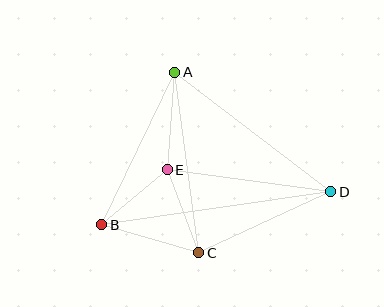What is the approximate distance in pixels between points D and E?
The distance between D and E is approximately 165 pixels.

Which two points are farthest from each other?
Points B and D are farthest from each other.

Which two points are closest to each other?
Points B and E are closest to each other.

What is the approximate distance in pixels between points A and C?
The distance between A and C is approximately 182 pixels.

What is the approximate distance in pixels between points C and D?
The distance between C and D is approximately 146 pixels.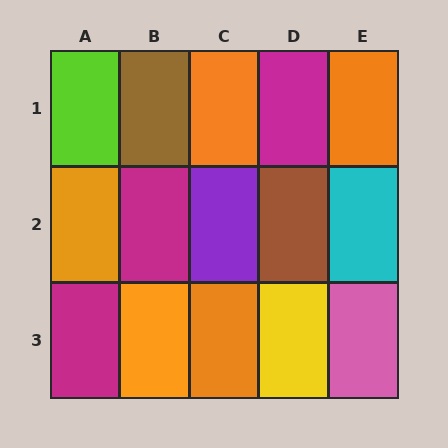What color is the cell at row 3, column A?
Magenta.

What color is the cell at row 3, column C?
Orange.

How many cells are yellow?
1 cell is yellow.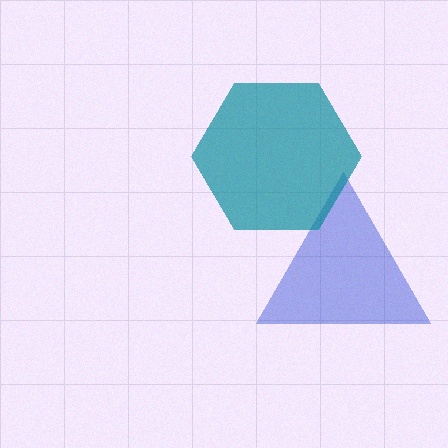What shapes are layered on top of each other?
The layered shapes are: a blue triangle, a teal hexagon.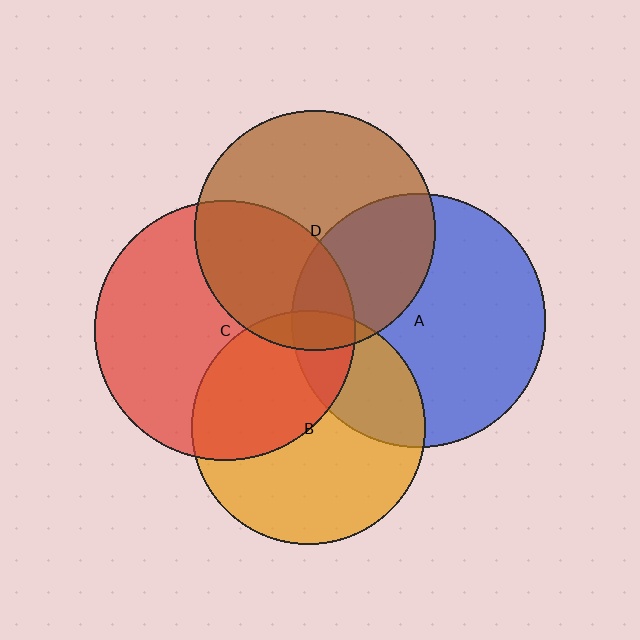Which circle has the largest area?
Circle C (red).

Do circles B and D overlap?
Yes.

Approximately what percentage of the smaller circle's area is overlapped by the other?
Approximately 10%.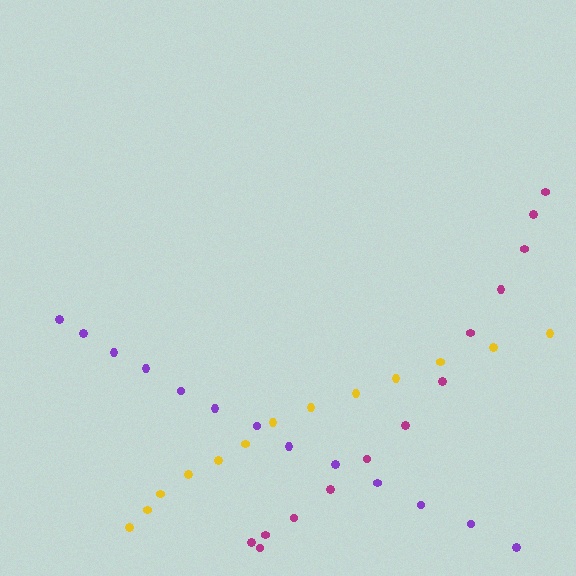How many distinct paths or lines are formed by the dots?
There are 3 distinct paths.